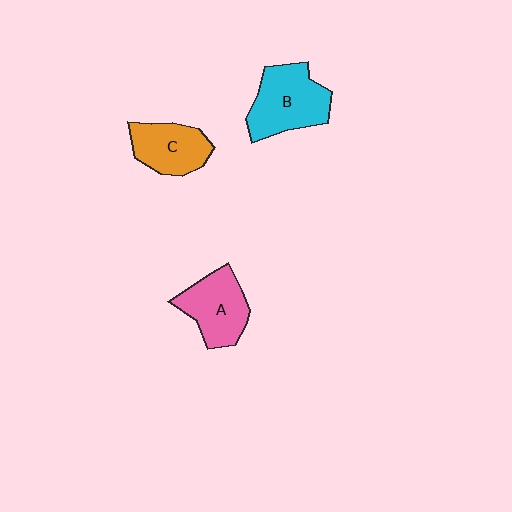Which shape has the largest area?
Shape B (cyan).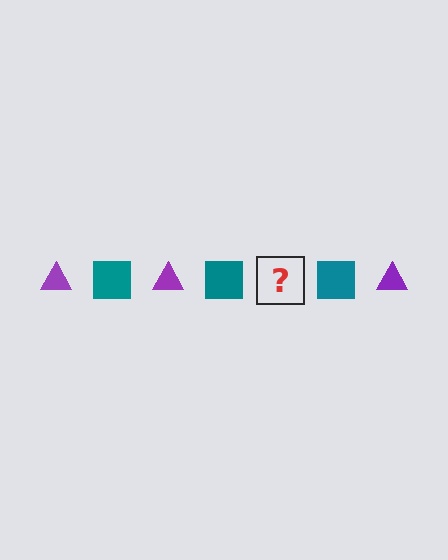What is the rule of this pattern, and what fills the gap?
The rule is that the pattern alternates between purple triangle and teal square. The gap should be filled with a purple triangle.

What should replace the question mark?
The question mark should be replaced with a purple triangle.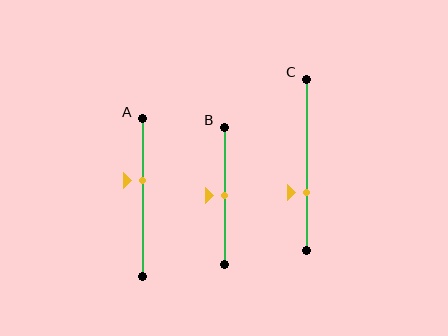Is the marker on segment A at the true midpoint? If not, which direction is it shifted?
No, the marker on segment A is shifted upward by about 11% of the segment length.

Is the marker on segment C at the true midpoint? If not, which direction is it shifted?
No, the marker on segment C is shifted downward by about 16% of the segment length.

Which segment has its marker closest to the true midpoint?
Segment B has its marker closest to the true midpoint.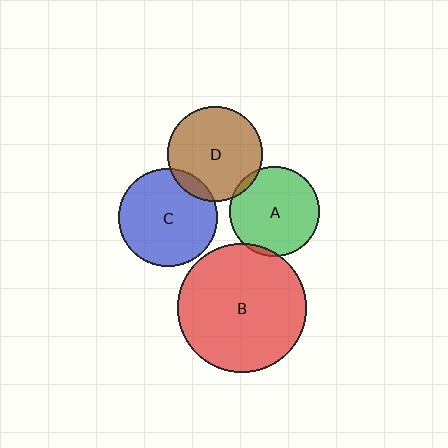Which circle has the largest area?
Circle B (red).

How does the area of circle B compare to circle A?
Approximately 2.0 times.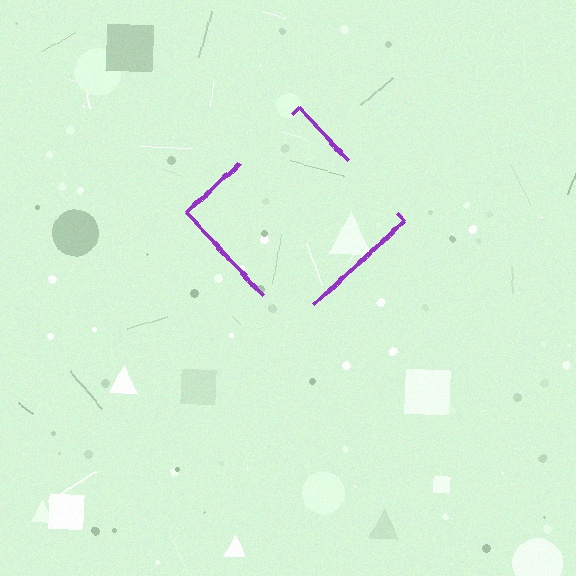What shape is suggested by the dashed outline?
The dashed outline suggests a diamond.